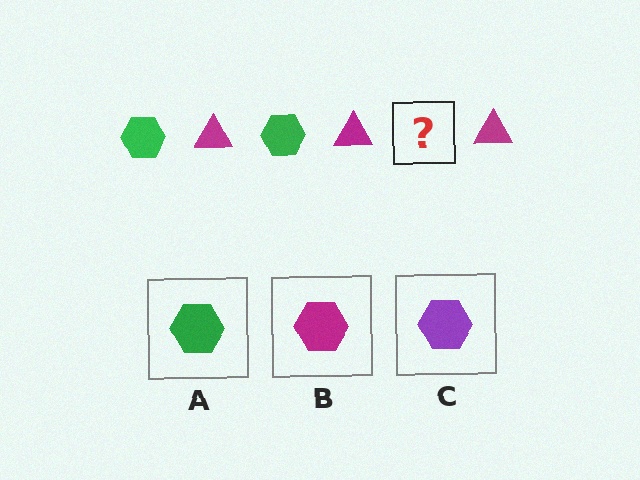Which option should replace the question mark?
Option A.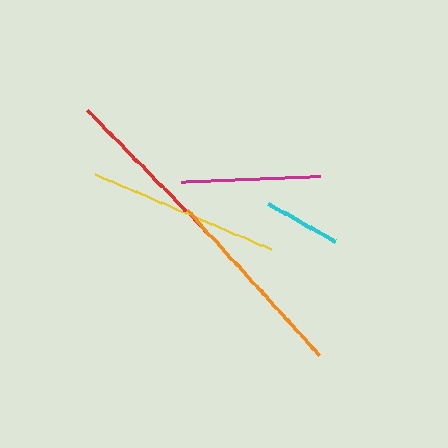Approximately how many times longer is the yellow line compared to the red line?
The yellow line is approximately 1.1 times the length of the red line.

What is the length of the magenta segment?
The magenta segment is approximately 139 pixels long.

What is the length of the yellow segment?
The yellow segment is approximately 192 pixels long.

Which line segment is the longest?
The orange line is the longest at approximately 196 pixels.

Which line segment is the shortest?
The cyan line is the shortest at approximately 76 pixels.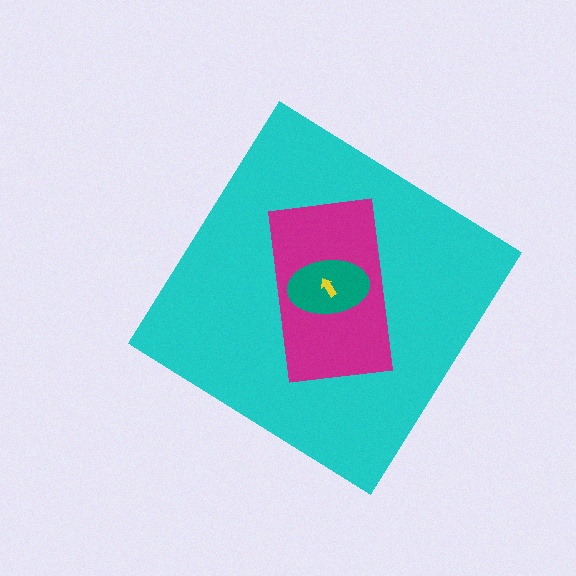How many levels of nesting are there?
4.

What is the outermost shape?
The cyan diamond.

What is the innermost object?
The yellow arrow.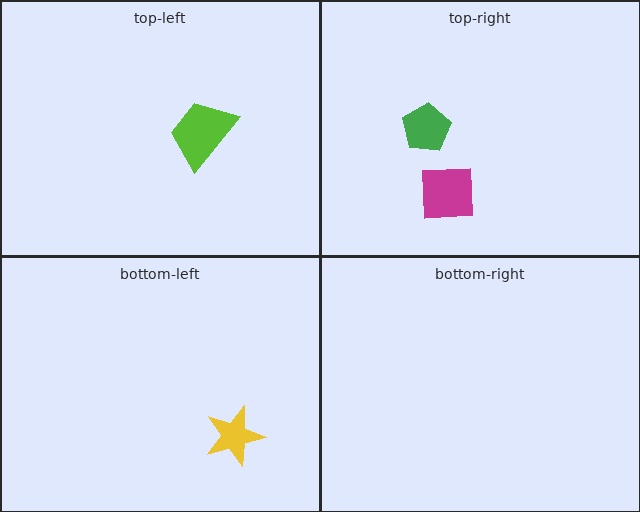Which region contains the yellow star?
The bottom-left region.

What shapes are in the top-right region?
The green pentagon, the magenta square.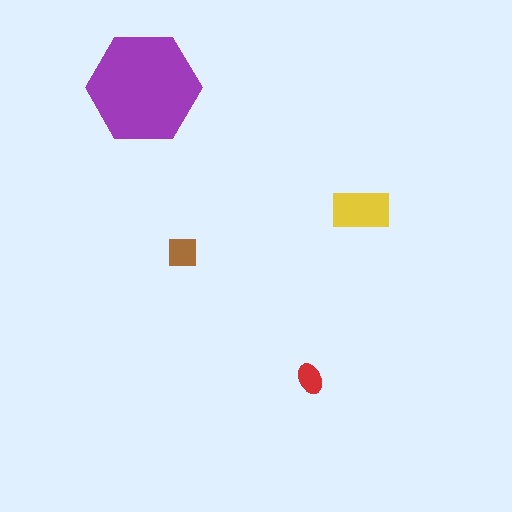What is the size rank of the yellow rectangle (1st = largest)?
2nd.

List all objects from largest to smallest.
The purple hexagon, the yellow rectangle, the brown square, the red ellipse.